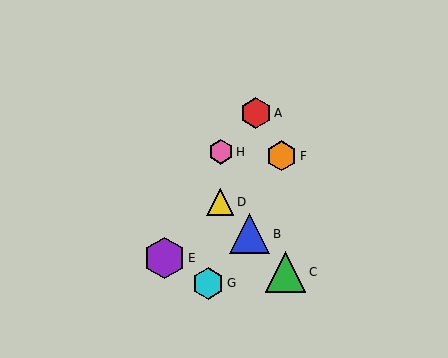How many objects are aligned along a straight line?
3 objects (B, C, D) are aligned along a straight line.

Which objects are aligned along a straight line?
Objects B, C, D are aligned along a straight line.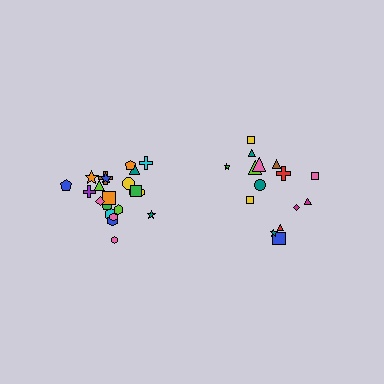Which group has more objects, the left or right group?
The left group.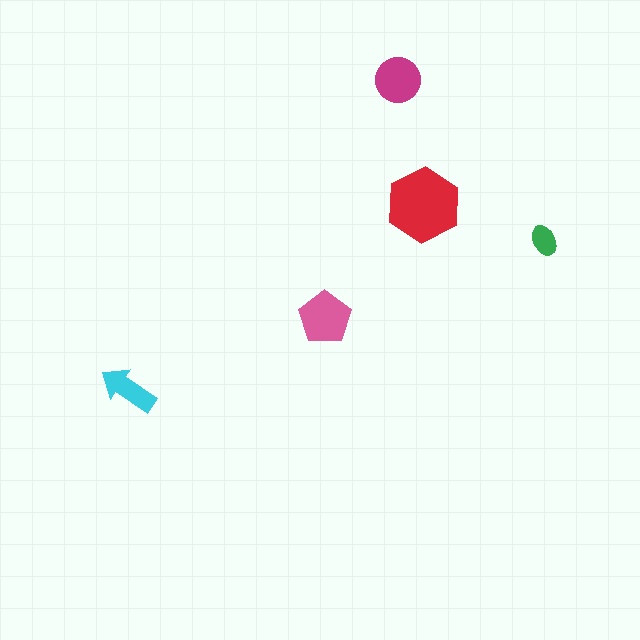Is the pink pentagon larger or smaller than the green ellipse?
Larger.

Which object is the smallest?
The green ellipse.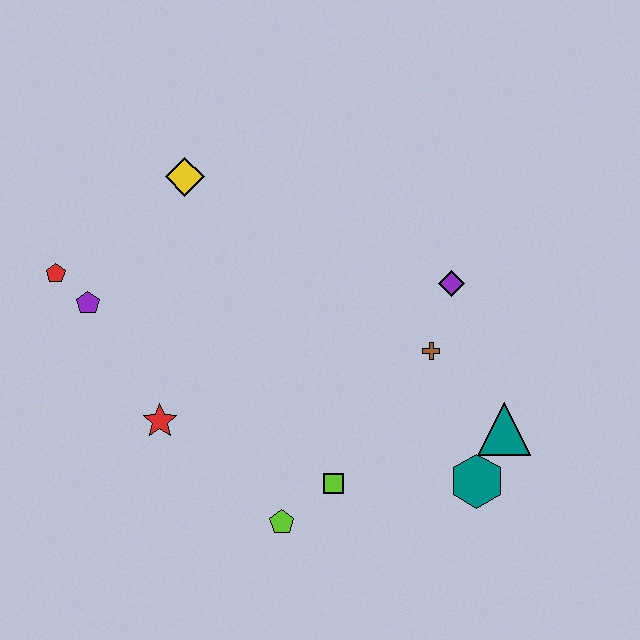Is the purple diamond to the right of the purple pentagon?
Yes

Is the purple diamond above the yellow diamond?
No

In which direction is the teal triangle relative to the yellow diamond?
The teal triangle is to the right of the yellow diamond.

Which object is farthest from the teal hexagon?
The red pentagon is farthest from the teal hexagon.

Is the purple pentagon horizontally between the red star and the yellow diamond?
No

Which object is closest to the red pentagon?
The purple pentagon is closest to the red pentagon.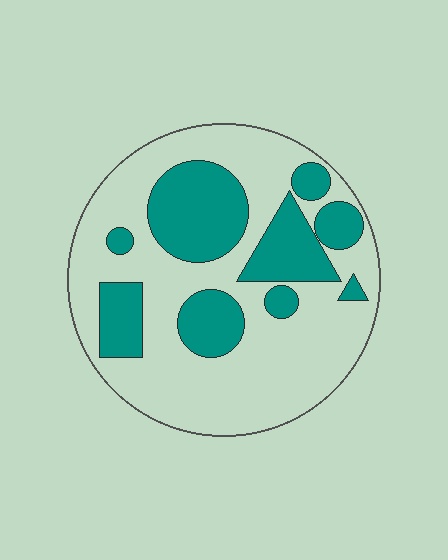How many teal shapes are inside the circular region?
9.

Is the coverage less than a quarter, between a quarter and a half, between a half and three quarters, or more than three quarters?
Between a quarter and a half.